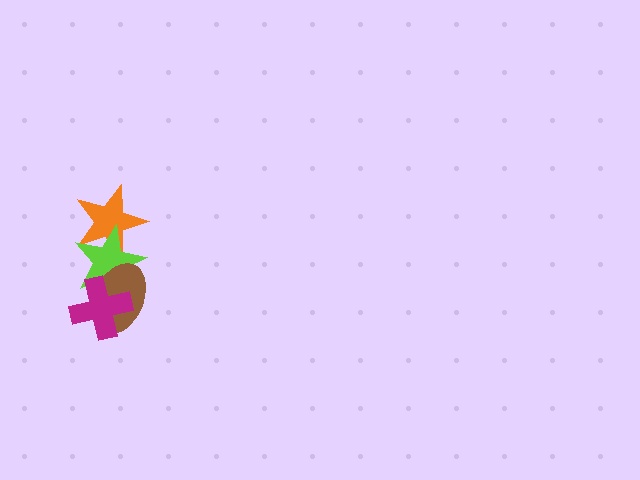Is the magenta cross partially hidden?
No, no other shape covers it.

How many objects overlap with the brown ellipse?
2 objects overlap with the brown ellipse.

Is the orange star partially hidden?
Yes, it is partially covered by another shape.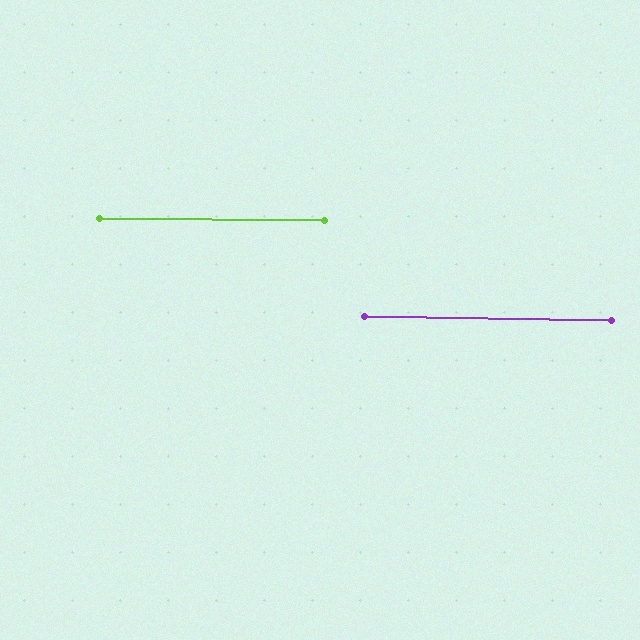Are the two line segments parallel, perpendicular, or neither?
Parallel — their directions differ by only 0.3°.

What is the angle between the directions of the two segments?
Approximately 0 degrees.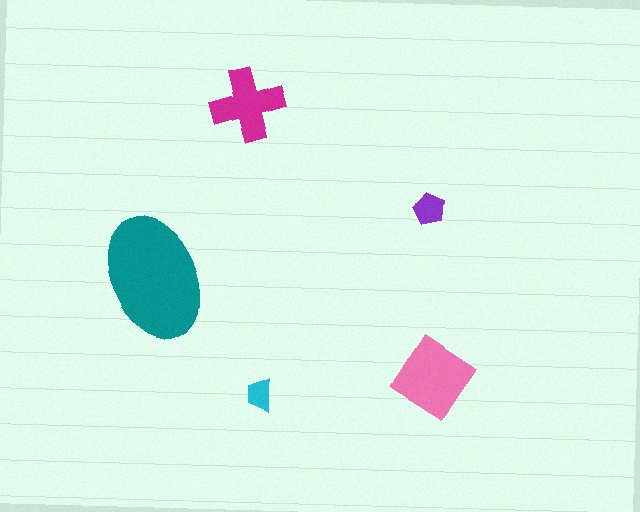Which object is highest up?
The magenta cross is topmost.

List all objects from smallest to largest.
The cyan trapezoid, the purple pentagon, the magenta cross, the pink diamond, the teal ellipse.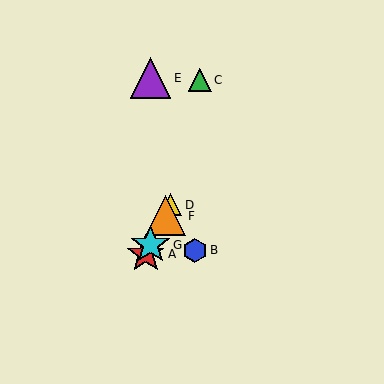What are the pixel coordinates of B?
Object B is at (195, 250).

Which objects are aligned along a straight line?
Objects A, D, F, G are aligned along a straight line.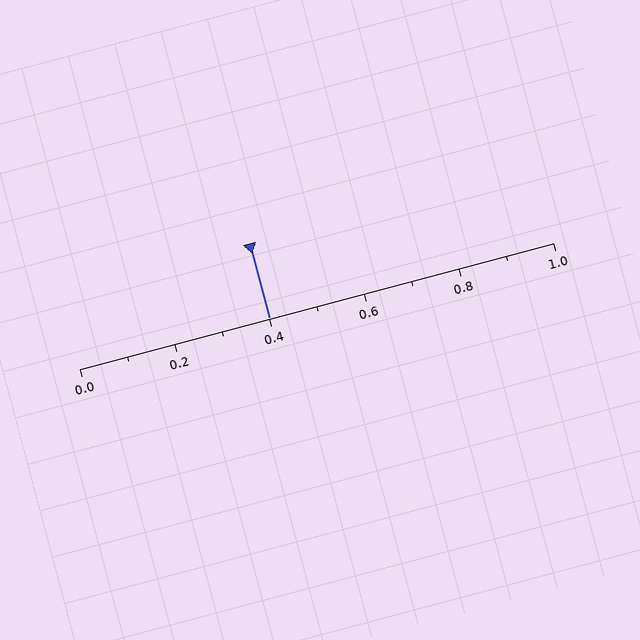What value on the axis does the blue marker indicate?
The marker indicates approximately 0.4.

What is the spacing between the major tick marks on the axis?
The major ticks are spaced 0.2 apart.